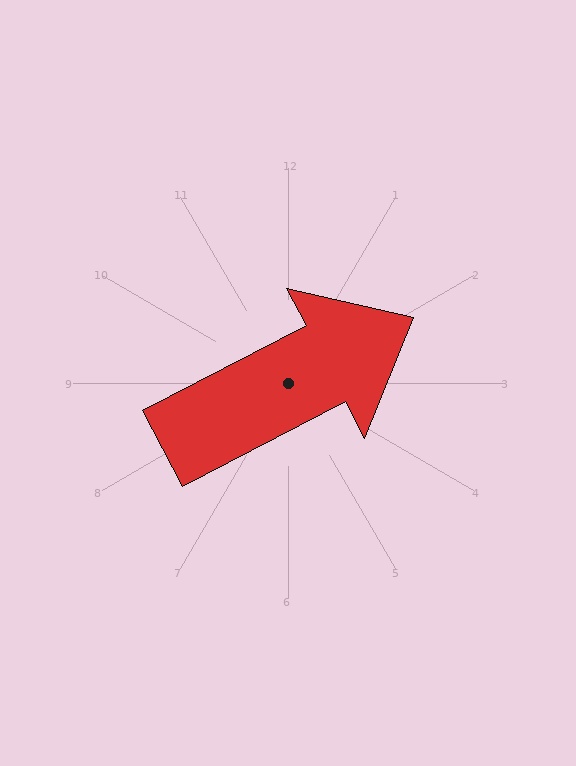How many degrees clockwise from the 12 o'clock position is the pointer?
Approximately 63 degrees.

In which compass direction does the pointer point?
Northeast.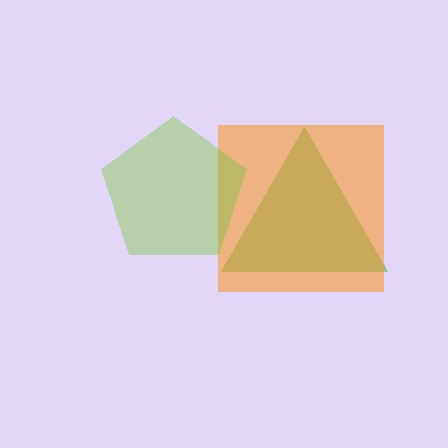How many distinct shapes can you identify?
There are 3 distinct shapes: a green triangle, an orange square, a lime pentagon.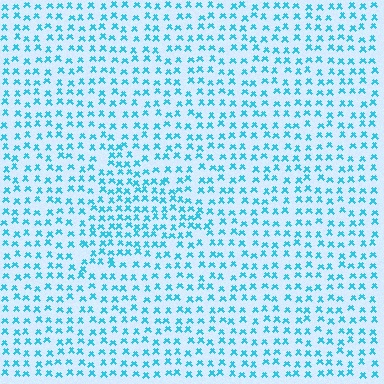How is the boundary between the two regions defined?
The boundary is defined by a change in element density (approximately 1.5x ratio). All elements are the same color, size, and shape.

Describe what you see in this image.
The image contains small cyan elements arranged at two different densities. A triangle-shaped region is visible where the elements are more densely packed than the surrounding area.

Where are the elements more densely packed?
The elements are more densely packed inside the triangle boundary.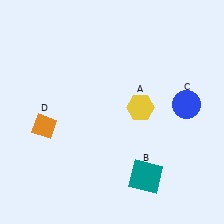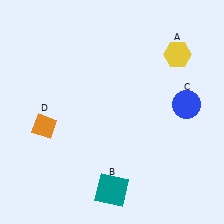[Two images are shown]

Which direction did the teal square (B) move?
The teal square (B) moved left.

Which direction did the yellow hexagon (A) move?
The yellow hexagon (A) moved up.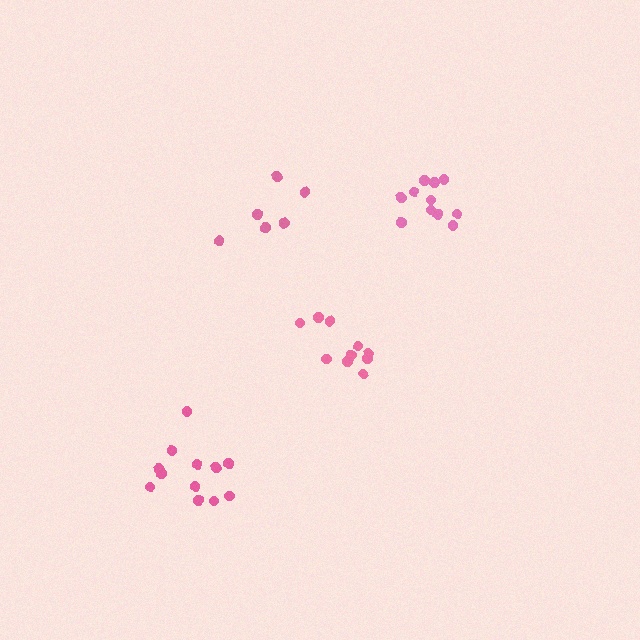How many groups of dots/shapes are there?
There are 4 groups.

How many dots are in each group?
Group 1: 11 dots, Group 2: 12 dots, Group 3: 6 dots, Group 4: 10 dots (39 total).